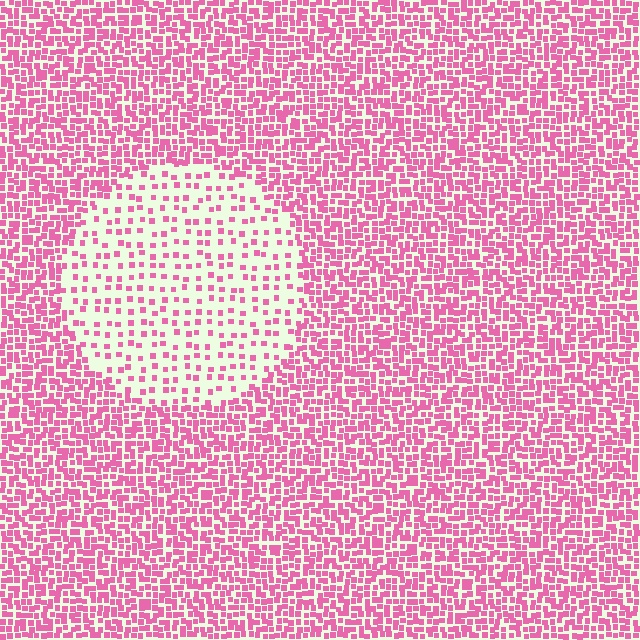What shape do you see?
I see a circle.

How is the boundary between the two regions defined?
The boundary is defined by a change in element density (approximately 2.7x ratio). All elements are the same color, size, and shape.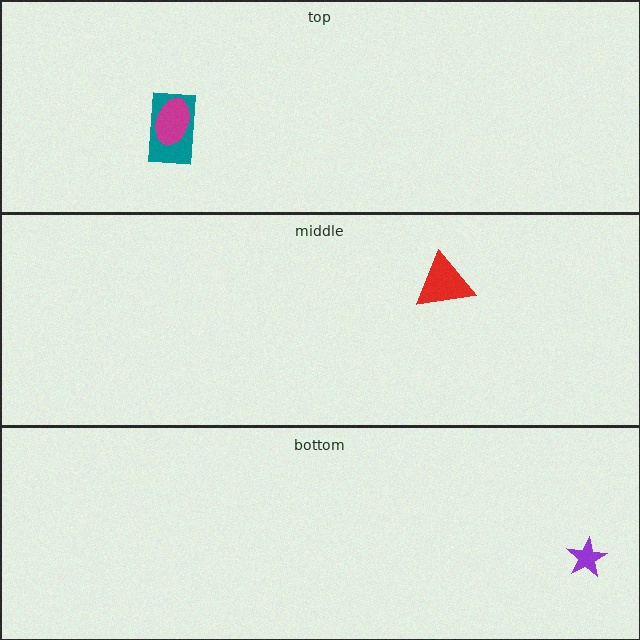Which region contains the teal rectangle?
The top region.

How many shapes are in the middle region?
1.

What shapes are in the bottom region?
The purple star.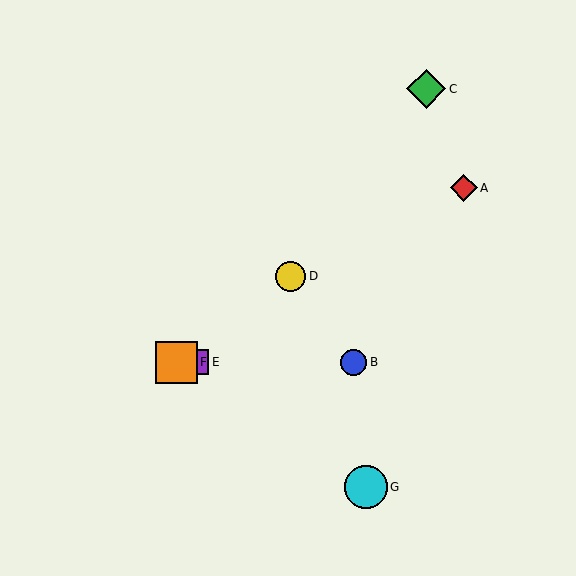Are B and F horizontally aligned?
Yes, both are at y≈362.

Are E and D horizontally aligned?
No, E is at y≈362 and D is at y≈276.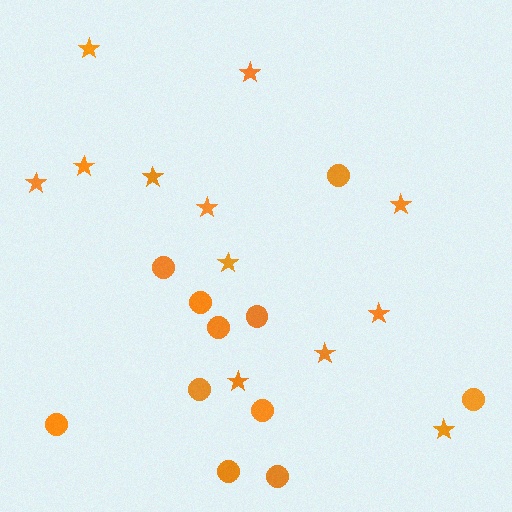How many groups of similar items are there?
There are 2 groups: one group of circles (11) and one group of stars (12).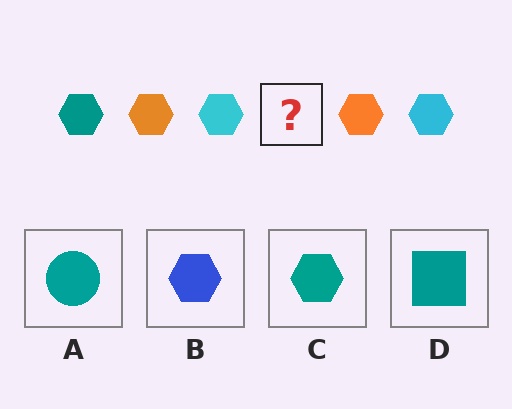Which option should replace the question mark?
Option C.